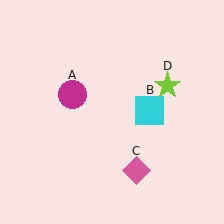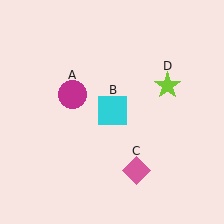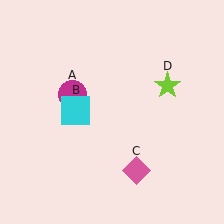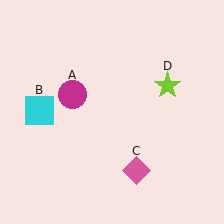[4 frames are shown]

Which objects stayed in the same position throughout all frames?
Magenta circle (object A) and pink diamond (object C) and lime star (object D) remained stationary.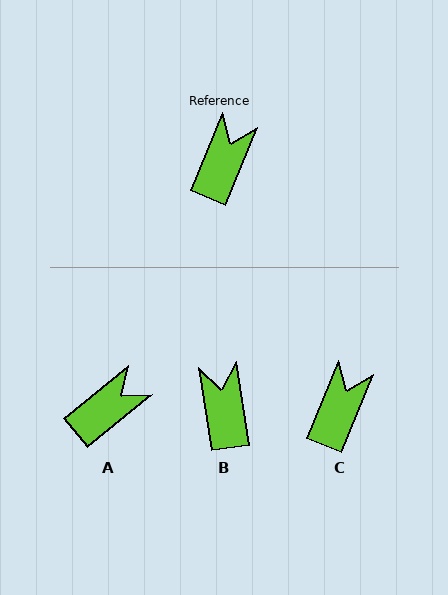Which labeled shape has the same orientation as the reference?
C.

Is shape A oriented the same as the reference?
No, it is off by about 28 degrees.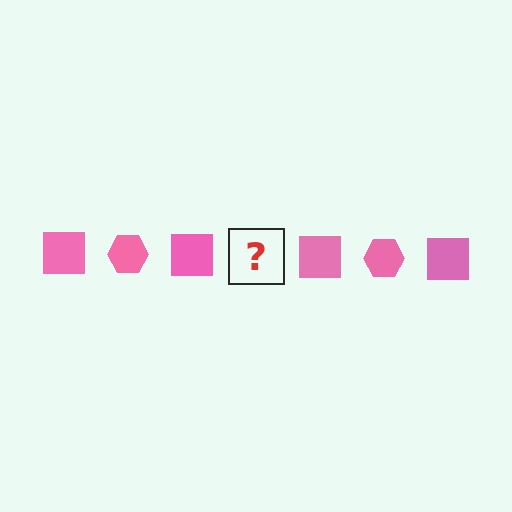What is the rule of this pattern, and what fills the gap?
The rule is that the pattern cycles through square, hexagon shapes in pink. The gap should be filled with a pink hexagon.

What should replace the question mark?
The question mark should be replaced with a pink hexagon.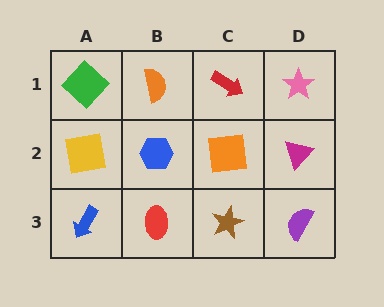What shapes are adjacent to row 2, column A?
A green diamond (row 1, column A), a blue arrow (row 3, column A), a blue hexagon (row 2, column B).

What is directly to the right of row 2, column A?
A blue hexagon.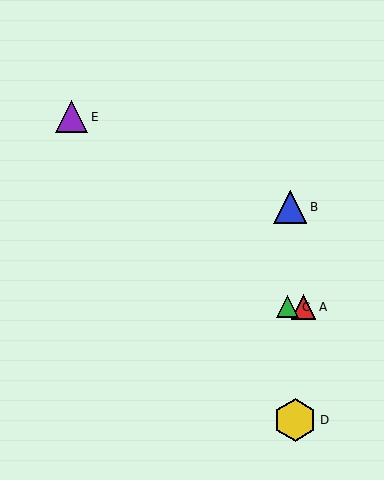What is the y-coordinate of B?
Object B is at y≈207.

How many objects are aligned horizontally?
2 objects (A, C) are aligned horizontally.